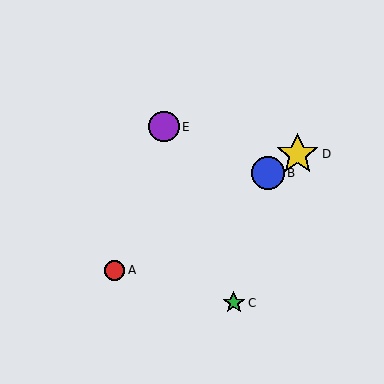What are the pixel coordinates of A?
Object A is at (115, 270).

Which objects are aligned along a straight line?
Objects A, B, D are aligned along a straight line.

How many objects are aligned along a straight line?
3 objects (A, B, D) are aligned along a straight line.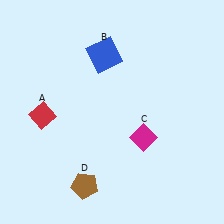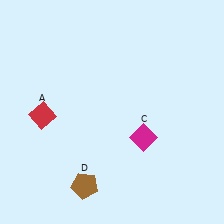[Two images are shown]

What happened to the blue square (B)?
The blue square (B) was removed in Image 2. It was in the top-left area of Image 1.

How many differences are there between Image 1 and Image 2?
There is 1 difference between the two images.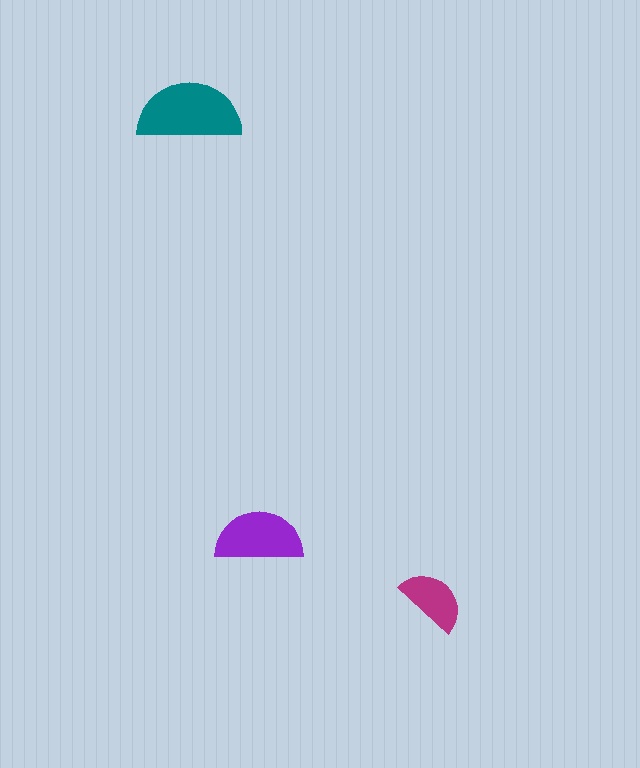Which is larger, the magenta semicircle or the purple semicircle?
The purple one.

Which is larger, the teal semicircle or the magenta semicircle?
The teal one.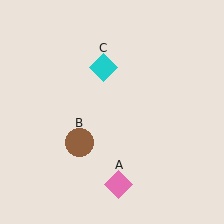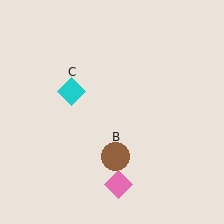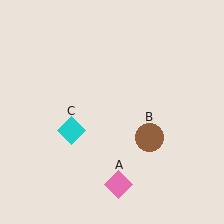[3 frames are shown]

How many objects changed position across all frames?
2 objects changed position: brown circle (object B), cyan diamond (object C).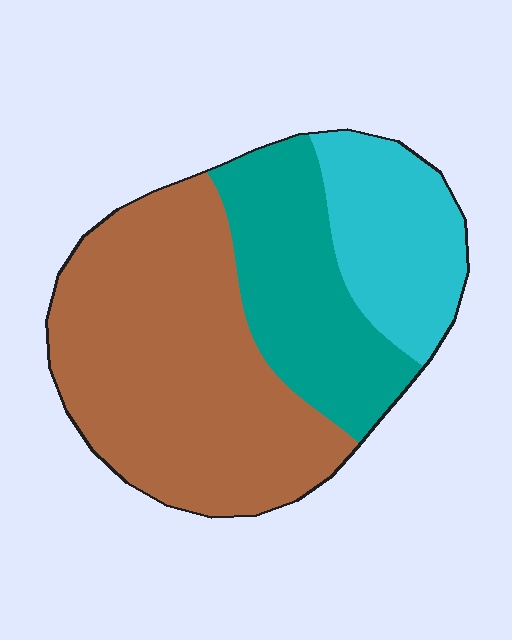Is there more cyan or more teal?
Teal.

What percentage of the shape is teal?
Teal takes up about one quarter (1/4) of the shape.